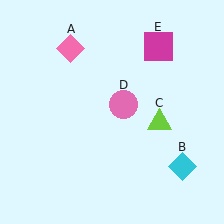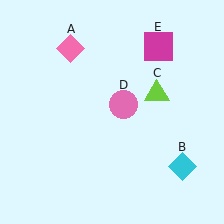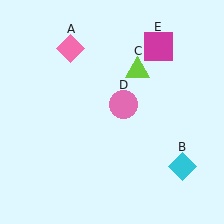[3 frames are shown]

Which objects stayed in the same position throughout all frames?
Pink diamond (object A) and cyan diamond (object B) and pink circle (object D) and magenta square (object E) remained stationary.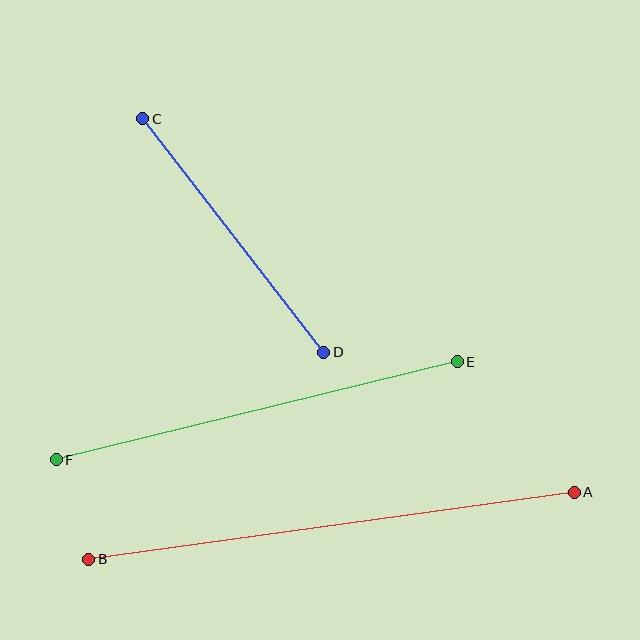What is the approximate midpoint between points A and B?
The midpoint is at approximately (331, 526) pixels.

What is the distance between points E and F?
The distance is approximately 413 pixels.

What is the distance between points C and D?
The distance is approximately 295 pixels.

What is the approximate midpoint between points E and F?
The midpoint is at approximately (257, 411) pixels.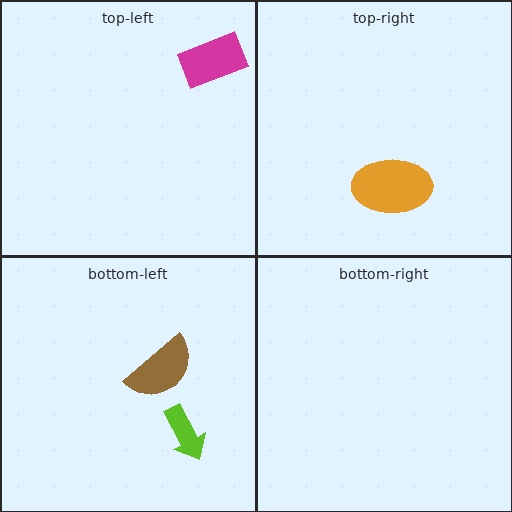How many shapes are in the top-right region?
1.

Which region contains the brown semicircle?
The bottom-left region.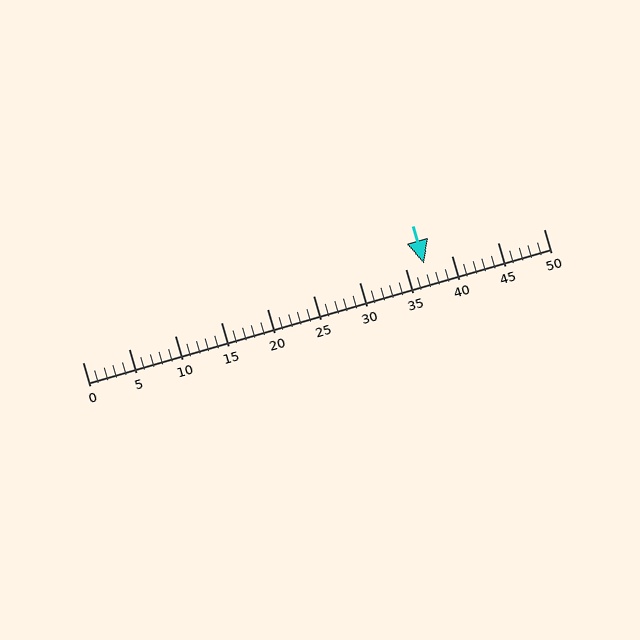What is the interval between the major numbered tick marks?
The major tick marks are spaced 5 units apart.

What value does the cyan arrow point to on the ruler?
The cyan arrow points to approximately 37.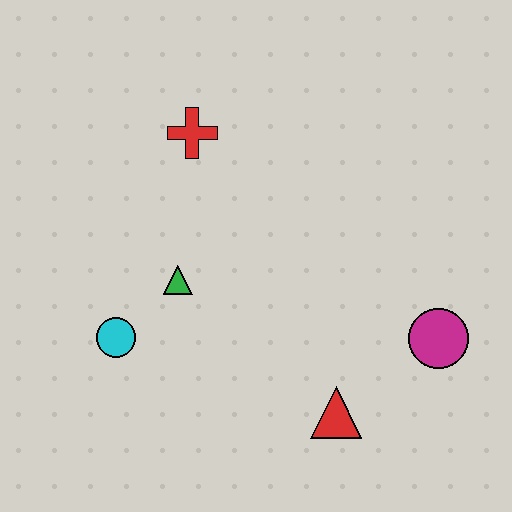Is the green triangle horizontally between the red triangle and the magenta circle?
No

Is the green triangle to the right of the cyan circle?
Yes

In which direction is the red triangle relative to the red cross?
The red triangle is below the red cross.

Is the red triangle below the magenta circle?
Yes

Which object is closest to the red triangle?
The magenta circle is closest to the red triangle.